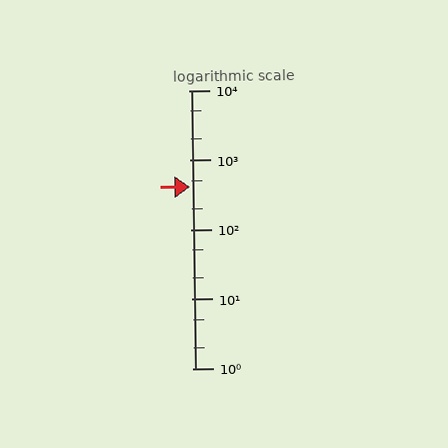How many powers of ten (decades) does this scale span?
The scale spans 4 decades, from 1 to 10000.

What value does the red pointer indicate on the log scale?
The pointer indicates approximately 410.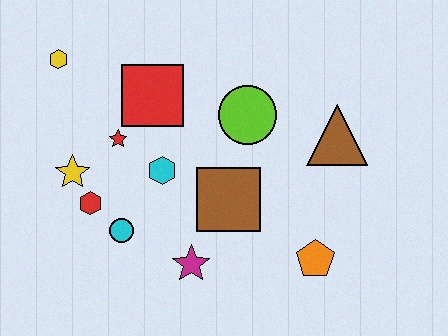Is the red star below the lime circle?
Yes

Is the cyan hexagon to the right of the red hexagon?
Yes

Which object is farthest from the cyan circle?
The brown triangle is farthest from the cyan circle.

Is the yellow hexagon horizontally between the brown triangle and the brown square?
No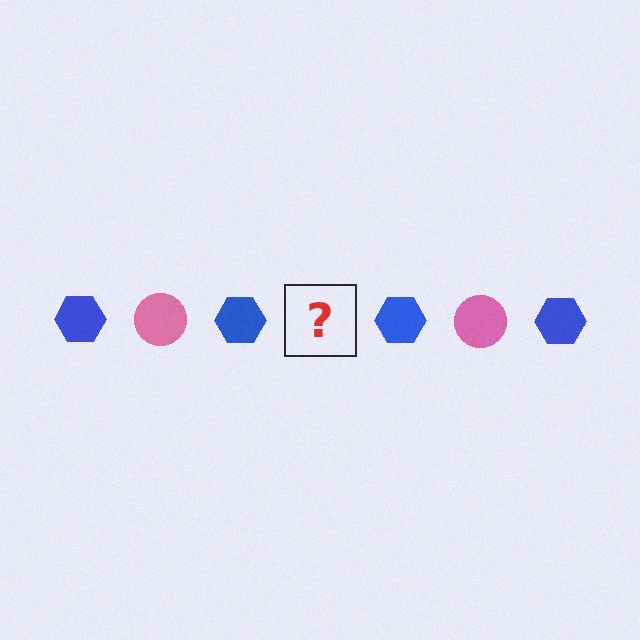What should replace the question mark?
The question mark should be replaced with a pink circle.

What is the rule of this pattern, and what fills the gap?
The rule is that the pattern alternates between blue hexagon and pink circle. The gap should be filled with a pink circle.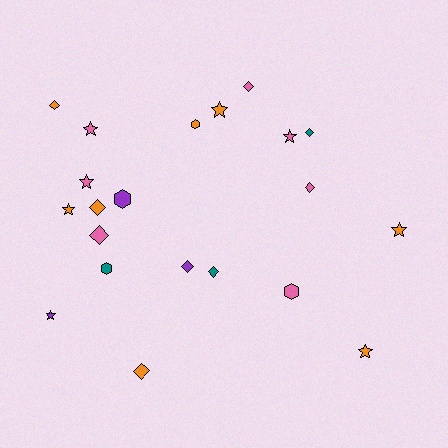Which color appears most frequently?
Orange, with 8 objects.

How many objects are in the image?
There are 21 objects.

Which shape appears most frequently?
Diamond, with 9 objects.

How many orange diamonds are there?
There are 3 orange diamonds.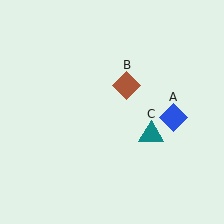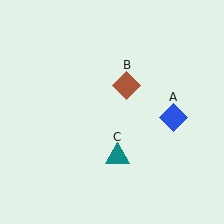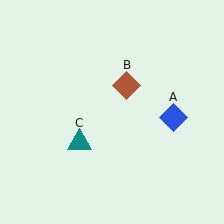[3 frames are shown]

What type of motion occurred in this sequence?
The teal triangle (object C) rotated clockwise around the center of the scene.